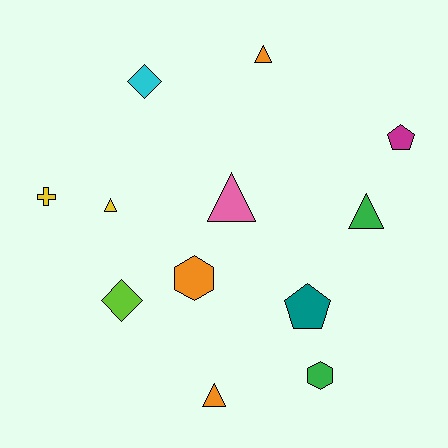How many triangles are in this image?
There are 5 triangles.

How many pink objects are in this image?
There is 1 pink object.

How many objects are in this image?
There are 12 objects.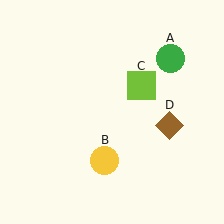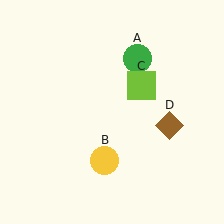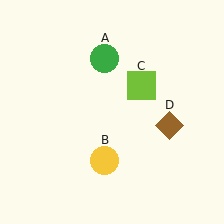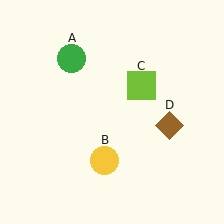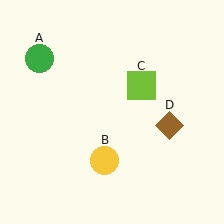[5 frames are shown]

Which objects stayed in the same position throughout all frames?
Yellow circle (object B) and lime square (object C) and brown diamond (object D) remained stationary.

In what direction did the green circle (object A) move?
The green circle (object A) moved left.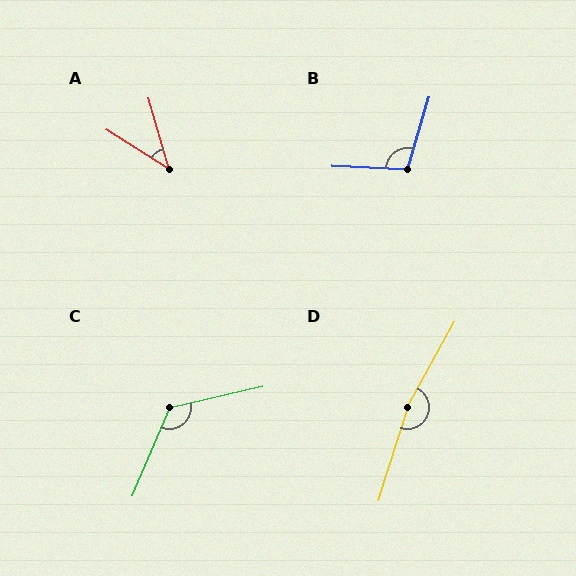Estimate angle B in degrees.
Approximately 104 degrees.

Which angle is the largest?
D, at approximately 169 degrees.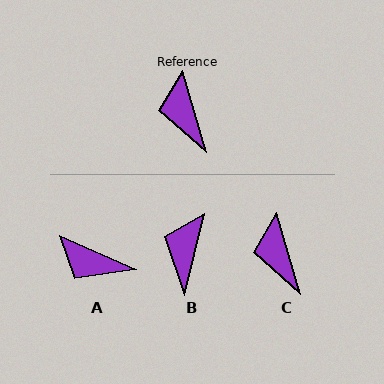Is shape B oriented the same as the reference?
No, it is off by about 30 degrees.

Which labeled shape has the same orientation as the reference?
C.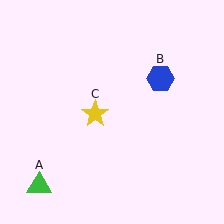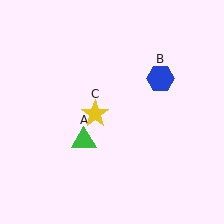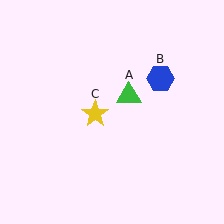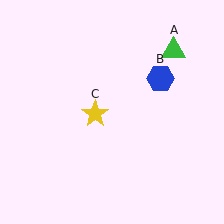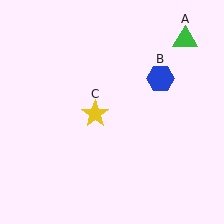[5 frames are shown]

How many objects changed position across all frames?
1 object changed position: green triangle (object A).